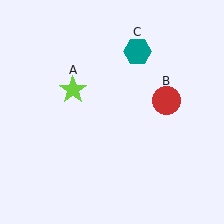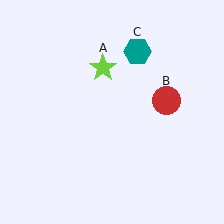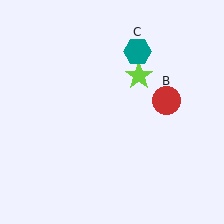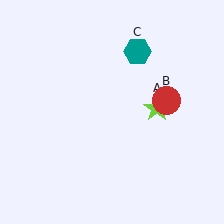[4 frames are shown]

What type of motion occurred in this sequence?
The lime star (object A) rotated clockwise around the center of the scene.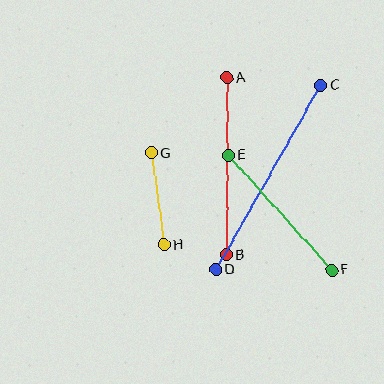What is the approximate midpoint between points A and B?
The midpoint is at approximately (227, 166) pixels.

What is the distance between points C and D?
The distance is approximately 212 pixels.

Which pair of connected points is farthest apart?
Points C and D are farthest apart.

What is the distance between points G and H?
The distance is approximately 93 pixels.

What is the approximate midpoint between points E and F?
The midpoint is at approximately (280, 213) pixels.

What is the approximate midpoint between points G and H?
The midpoint is at approximately (157, 199) pixels.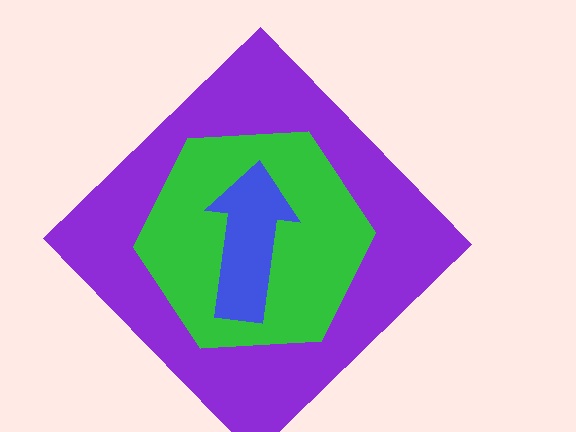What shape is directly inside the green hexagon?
The blue arrow.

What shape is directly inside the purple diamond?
The green hexagon.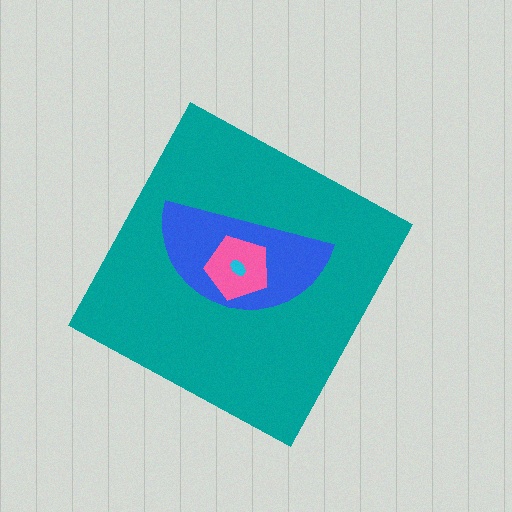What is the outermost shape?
The teal diamond.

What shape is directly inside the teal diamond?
The blue semicircle.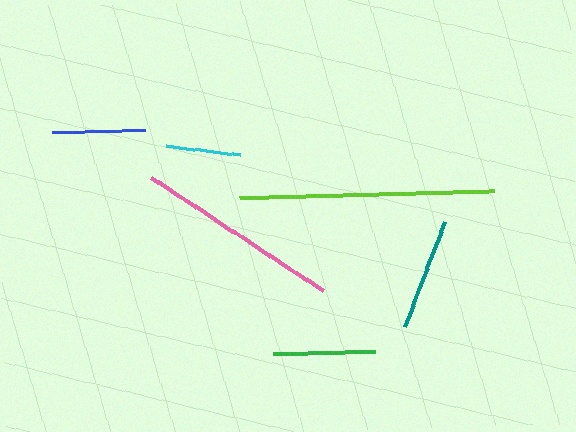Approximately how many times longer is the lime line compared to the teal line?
The lime line is approximately 2.3 times the length of the teal line.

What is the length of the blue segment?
The blue segment is approximately 94 pixels long.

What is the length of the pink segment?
The pink segment is approximately 206 pixels long.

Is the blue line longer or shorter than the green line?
The green line is longer than the blue line.